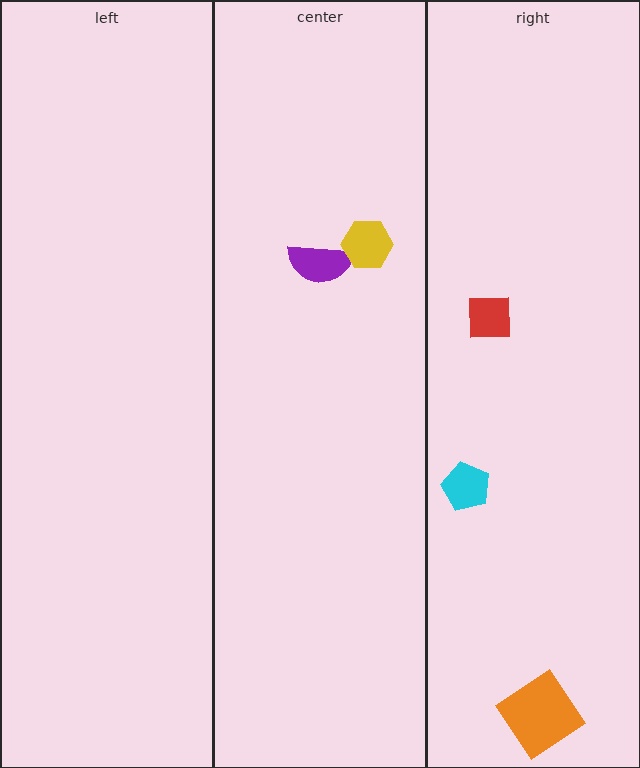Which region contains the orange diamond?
The right region.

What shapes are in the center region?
The purple semicircle, the yellow hexagon.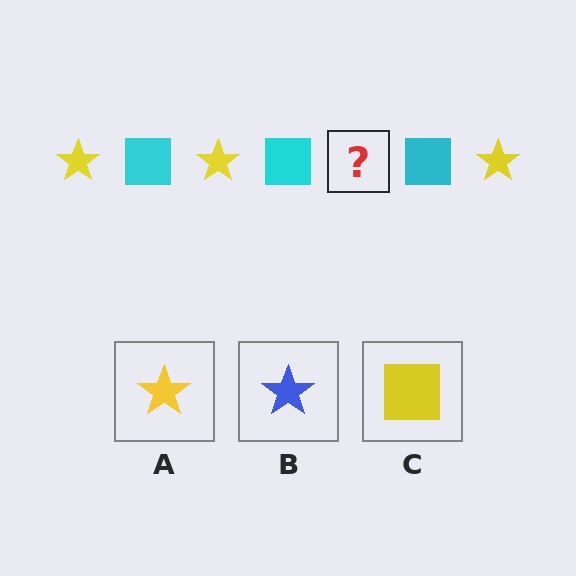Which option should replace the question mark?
Option A.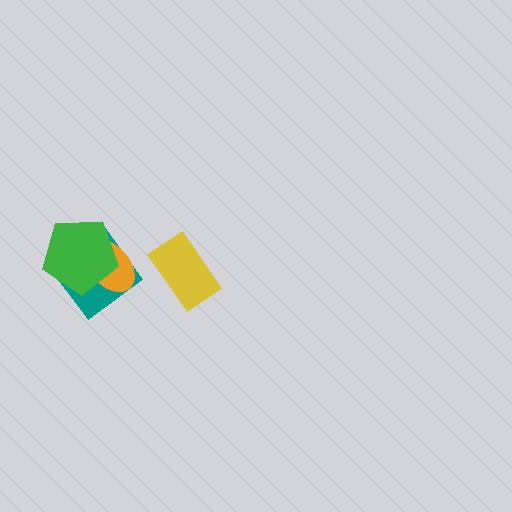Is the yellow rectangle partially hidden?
No, no other shape covers it.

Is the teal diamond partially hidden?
Yes, it is partially covered by another shape.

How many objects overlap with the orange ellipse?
2 objects overlap with the orange ellipse.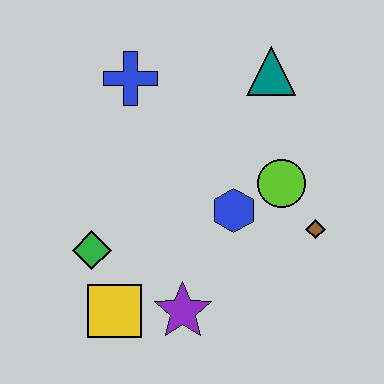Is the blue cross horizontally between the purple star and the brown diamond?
No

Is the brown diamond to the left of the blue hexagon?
No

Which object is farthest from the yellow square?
The teal triangle is farthest from the yellow square.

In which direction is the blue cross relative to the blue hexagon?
The blue cross is above the blue hexagon.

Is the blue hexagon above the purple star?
Yes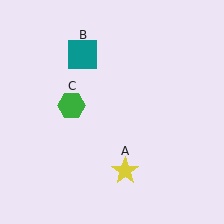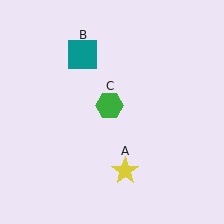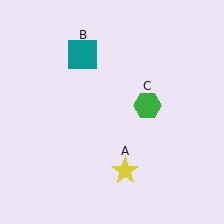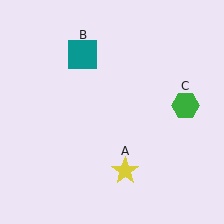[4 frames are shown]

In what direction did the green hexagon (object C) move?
The green hexagon (object C) moved right.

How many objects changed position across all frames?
1 object changed position: green hexagon (object C).